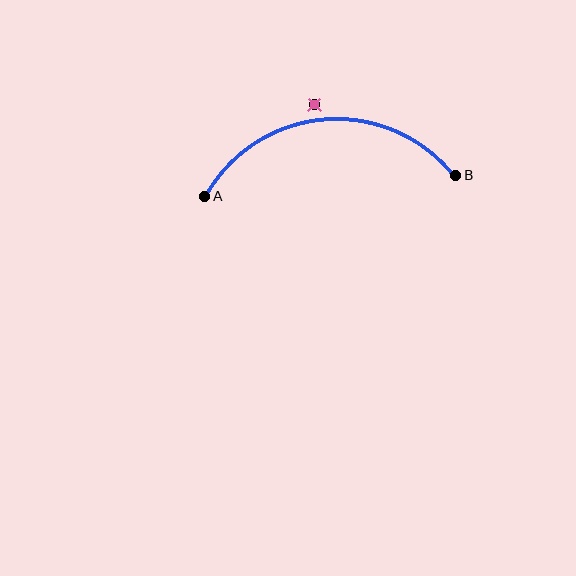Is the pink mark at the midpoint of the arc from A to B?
No — the pink mark does not lie on the arc at all. It sits slightly outside the curve.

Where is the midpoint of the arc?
The arc midpoint is the point on the curve farthest from the straight line joining A and B. It sits above that line.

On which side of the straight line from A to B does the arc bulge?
The arc bulges above the straight line connecting A and B.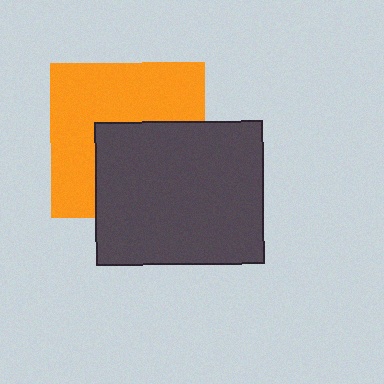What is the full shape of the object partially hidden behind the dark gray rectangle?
The partially hidden object is an orange square.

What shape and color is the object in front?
The object in front is a dark gray rectangle.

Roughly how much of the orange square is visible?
About half of it is visible (roughly 56%).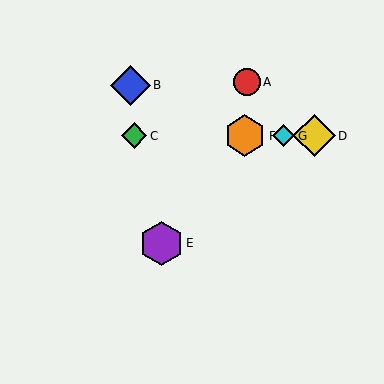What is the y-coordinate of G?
Object G is at y≈136.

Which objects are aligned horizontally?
Objects C, D, F, G are aligned horizontally.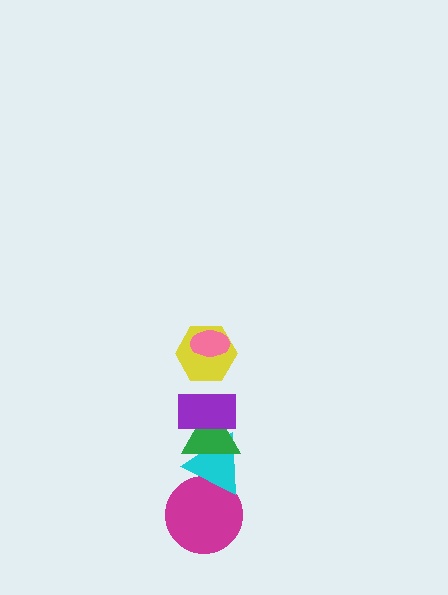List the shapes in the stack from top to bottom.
From top to bottom: the pink ellipse, the yellow hexagon, the purple rectangle, the green triangle, the cyan triangle, the magenta circle.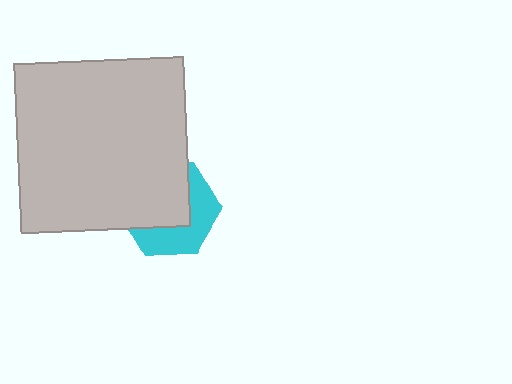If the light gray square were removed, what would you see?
You would see the complete cyan hexagon.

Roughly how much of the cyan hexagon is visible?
A small part of it is visible (roughly 45%).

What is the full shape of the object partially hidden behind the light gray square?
The partially hidden object is a cyan hexagon.